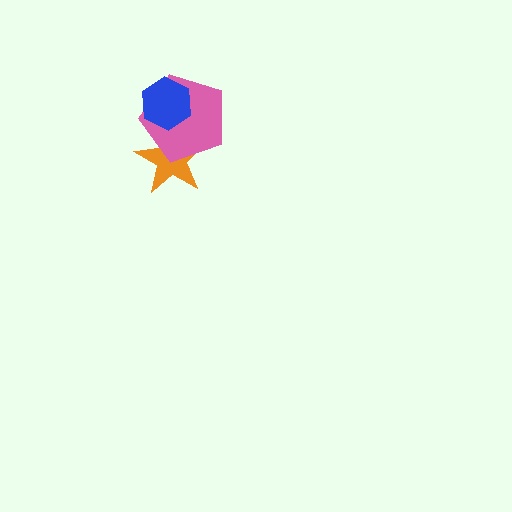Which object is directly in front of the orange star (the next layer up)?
The pink pentagon is directly in front of the orange star.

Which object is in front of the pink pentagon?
The blue hexagon is in front of the pink pentagon.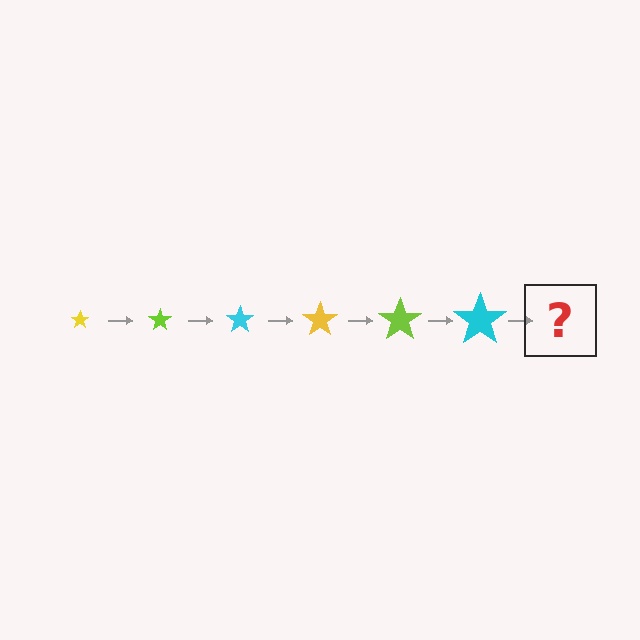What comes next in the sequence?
The next element should be a yellow star, larger than the previous one.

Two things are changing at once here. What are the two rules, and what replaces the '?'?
The two rules are that the star grows larger each step and the color cycles through yellow, lime, and cyan. The '?' should be a yellow star, larger than the previous one.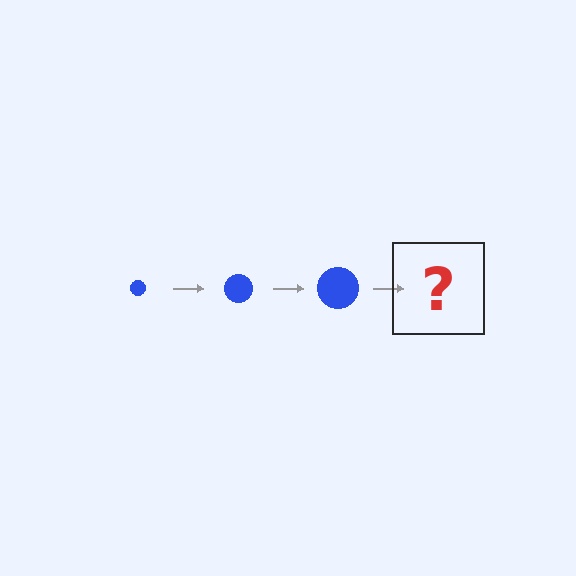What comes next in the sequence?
The next element should be a blue circle, larger than the previous one.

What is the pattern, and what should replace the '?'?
The pattern is that the circle gets progressively larger each step. The '?' should be a blue circle, larger than the previous one.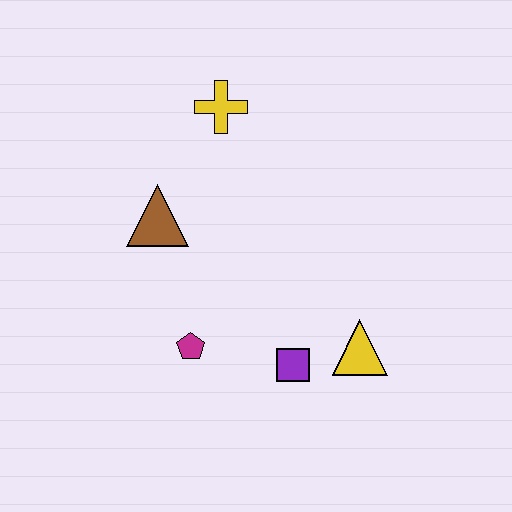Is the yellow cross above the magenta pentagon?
Yes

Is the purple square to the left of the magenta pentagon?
No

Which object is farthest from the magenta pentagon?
The yellow cross is farthest from the magenta pentagon.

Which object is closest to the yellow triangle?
The purple square is closest to the yellow triangle.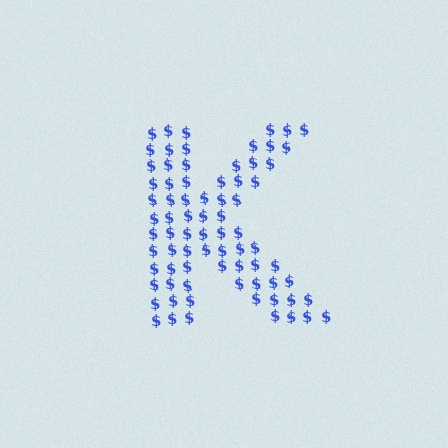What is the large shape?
The large shape is the letter K.